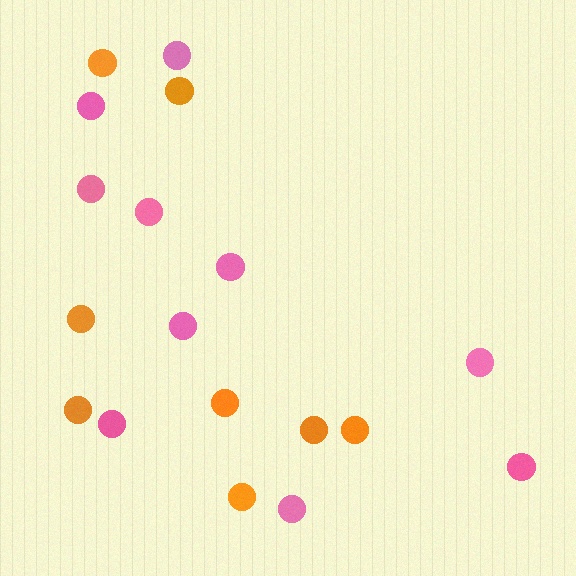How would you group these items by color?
There are 2 groups: one group of pink circles (10) and one group of orange circles (8).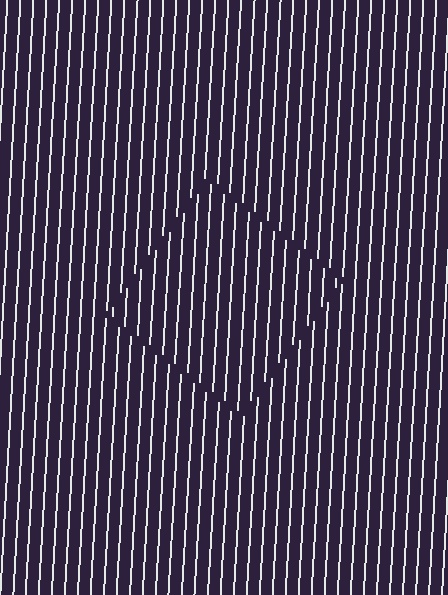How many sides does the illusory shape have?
4 sides — the line-ends trace a square.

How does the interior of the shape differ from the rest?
The interior of the shape contains the same grating, shifted by half a period — the contour is defined by the phase discontinuity where line-ends from the inner and outer gratings abut.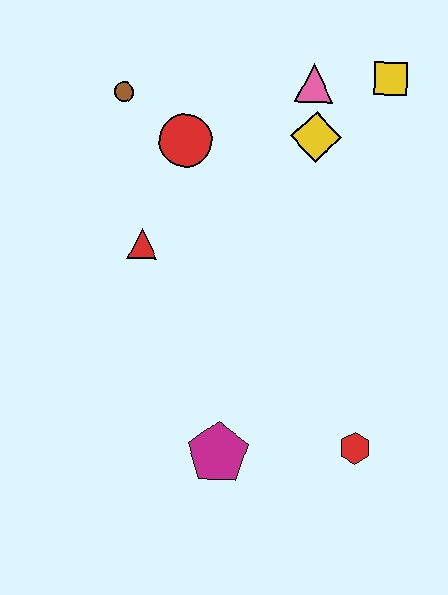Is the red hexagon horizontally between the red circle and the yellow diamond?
No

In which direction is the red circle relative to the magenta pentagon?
The red circle is above the magenta pentagon.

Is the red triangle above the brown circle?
No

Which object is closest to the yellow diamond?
The pink triangle is closest to the yellow diamond.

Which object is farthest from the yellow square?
The magenta pentagon is farthest from the yellow square.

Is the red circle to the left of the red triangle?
No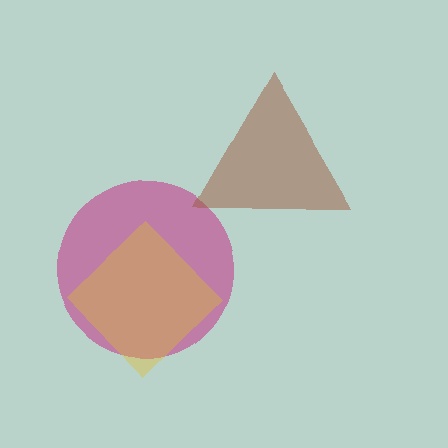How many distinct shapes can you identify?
There are 3 distinct shapes: a magenta circle, a brown triangle, a yellow diamond.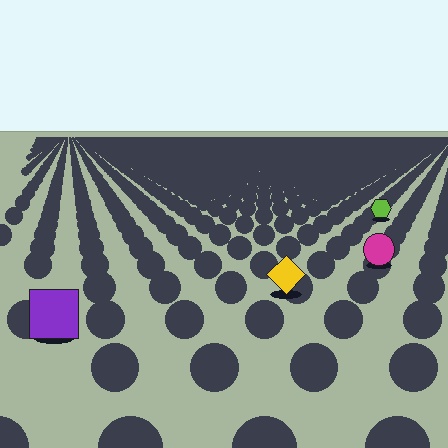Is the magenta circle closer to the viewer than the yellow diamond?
No. The yellow diamond is closer — you can tell from the texture gradient: the ground texture is coarser near it.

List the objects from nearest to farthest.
From nearest to farthest: the purple square, the yellow diamond, the magenta circle, the lime hexagon.